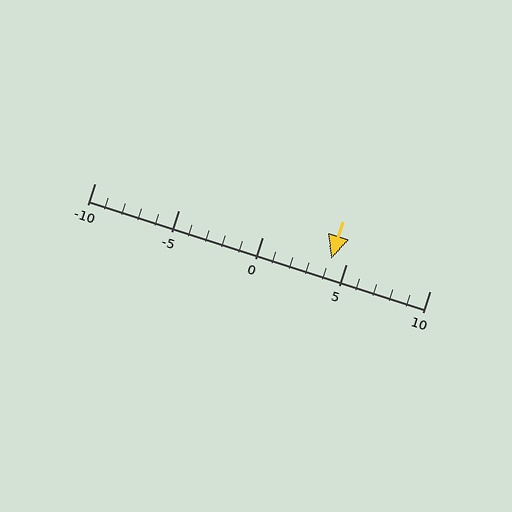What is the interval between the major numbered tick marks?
The major tick marks are spaced 5 units apart.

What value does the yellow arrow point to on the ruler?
The yellow arrow points to approximately 4.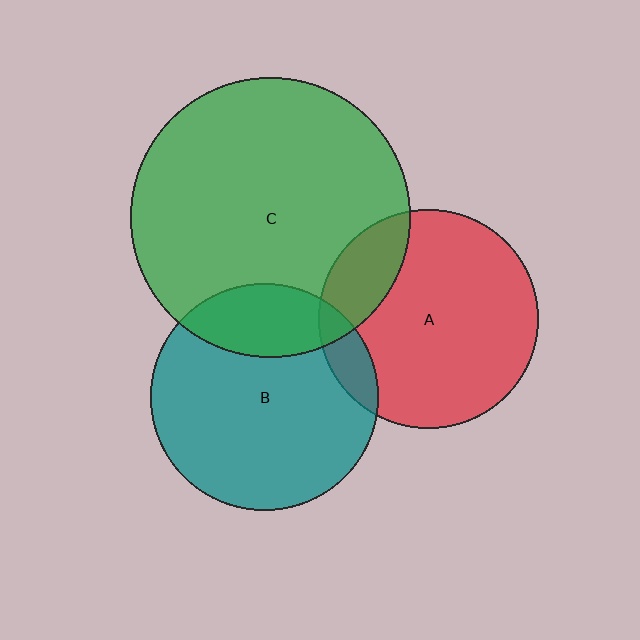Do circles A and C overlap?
Yes.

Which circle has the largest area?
Circle C (green).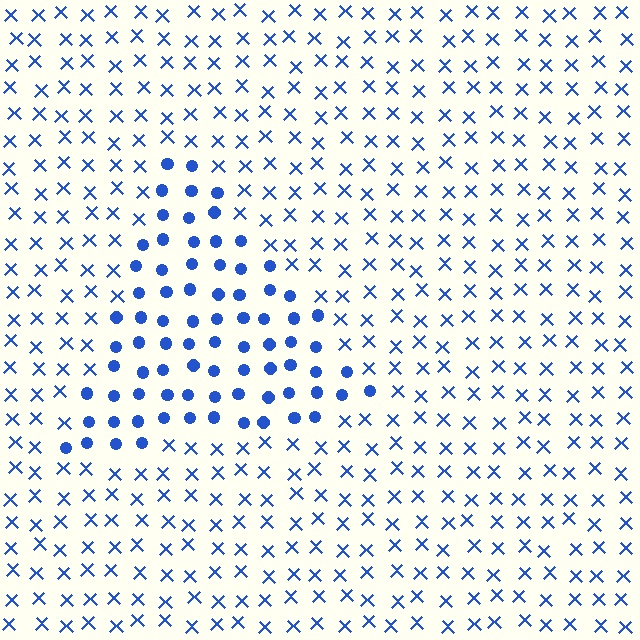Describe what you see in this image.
The image is filled with small blue elements arranged in a uniform grid. A triangle-shaped region contains circles, while the surrounding area contains X marks. The boundary is defined purely by the change in element shape.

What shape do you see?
I see a triangle.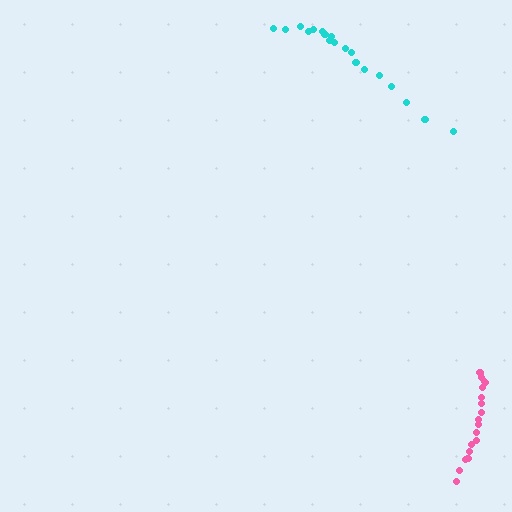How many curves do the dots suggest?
There are 2 distinct paths.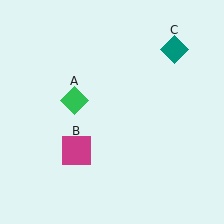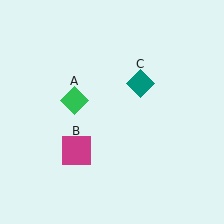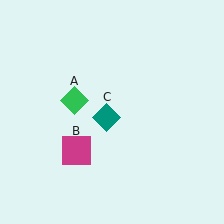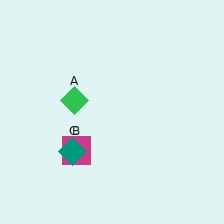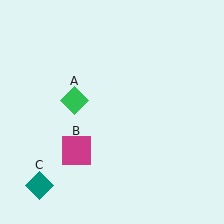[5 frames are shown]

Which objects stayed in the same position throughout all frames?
Green diamond (object A) and magenta square (object B) remained stationary.